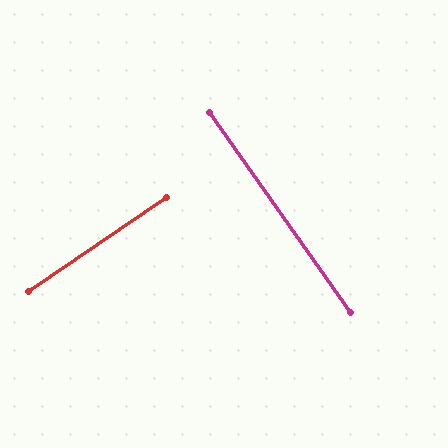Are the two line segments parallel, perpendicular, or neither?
Perpendicular — they meet at approximately 89°.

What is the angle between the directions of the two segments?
Approximately 89 degrees.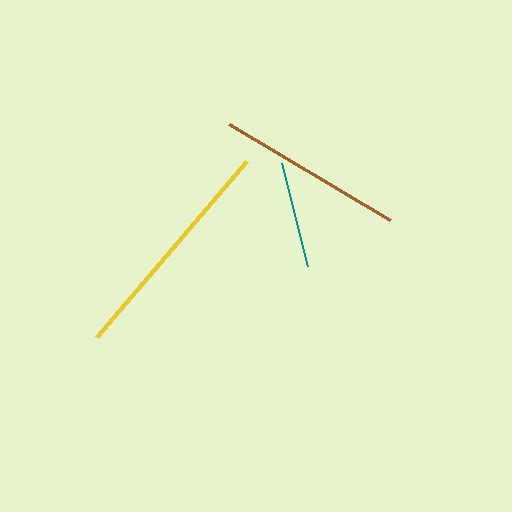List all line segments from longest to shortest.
From longest to shortest: yellow, brown, teal.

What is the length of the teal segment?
The teal segment is approximately 106 pixels long.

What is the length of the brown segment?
The brown segment is approximately 187 pixels long.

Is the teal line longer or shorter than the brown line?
The brown line is longer than the teal line.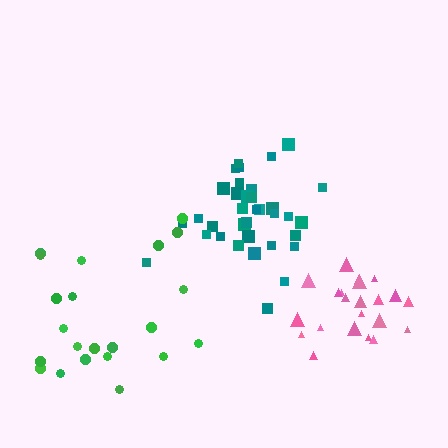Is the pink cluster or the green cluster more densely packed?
Pink.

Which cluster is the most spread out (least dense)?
Green.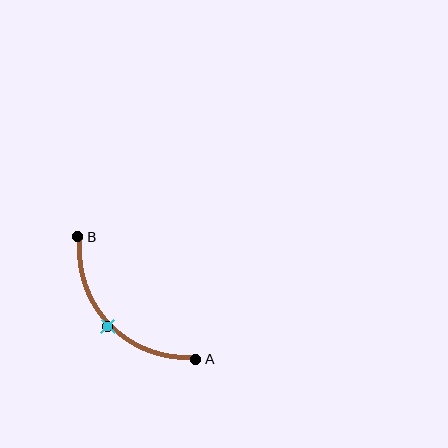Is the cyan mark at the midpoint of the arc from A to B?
Yes. The cyan mark lies on the arc at equal arc-length from both A and B — it is the arc midpoint.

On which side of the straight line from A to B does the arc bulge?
The arc bulges below and to the left of the straight line connecting A and B.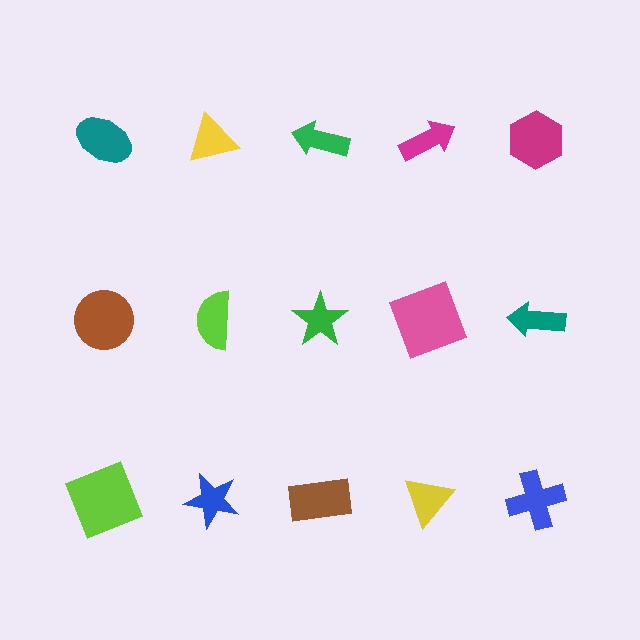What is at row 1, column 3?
A green arrow.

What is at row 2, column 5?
A teal arrow.